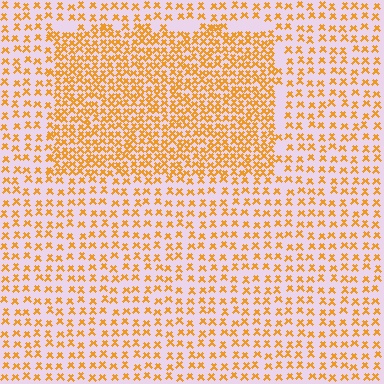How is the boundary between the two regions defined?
The boundary is defined by a change in element density (approximately 2.0x ratio). All elements are the same color, size, and shape.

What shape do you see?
I see a rectangle.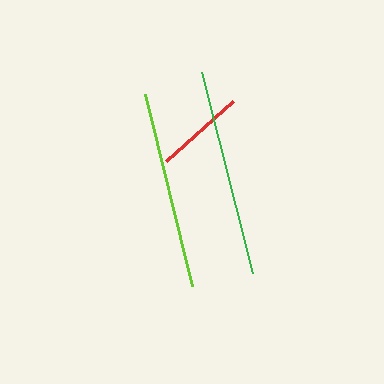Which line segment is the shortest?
The red line is the shortest at approximately 90 pixels.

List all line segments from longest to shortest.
From longest to shortest: green, lime, red.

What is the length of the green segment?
The green segment is approximately 207 pixels long.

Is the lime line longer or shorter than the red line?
The lime line is longer than the red line.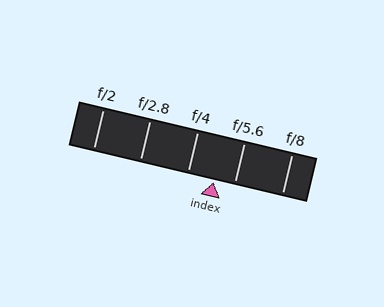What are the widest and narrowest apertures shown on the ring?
The widest aperture shown is f/2 and the narrowest is f/8.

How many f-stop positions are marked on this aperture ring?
There are 5 f-stop positions marked.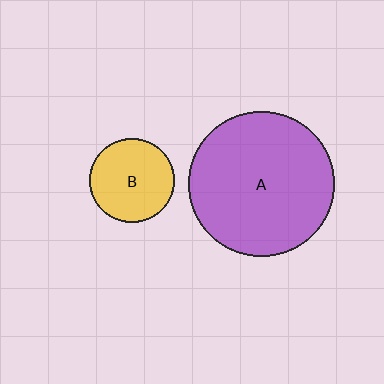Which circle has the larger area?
Circle A (purple).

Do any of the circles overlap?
No, none of the circles overlap.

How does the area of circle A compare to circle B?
Approximately 2.9 times.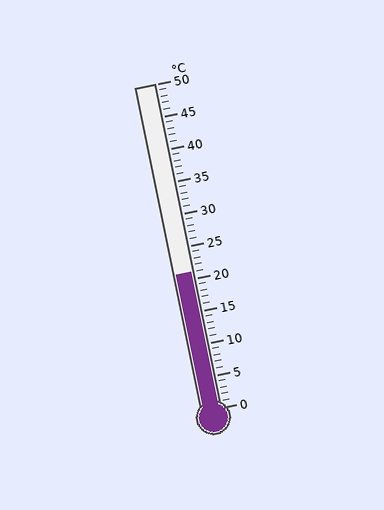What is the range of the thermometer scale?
The thermometer scale ranges from 0°C to 50°C.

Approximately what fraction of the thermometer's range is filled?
The thermometer is filled to approximately 40% of its range.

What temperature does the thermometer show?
The thermometer shows approximately 21°C.